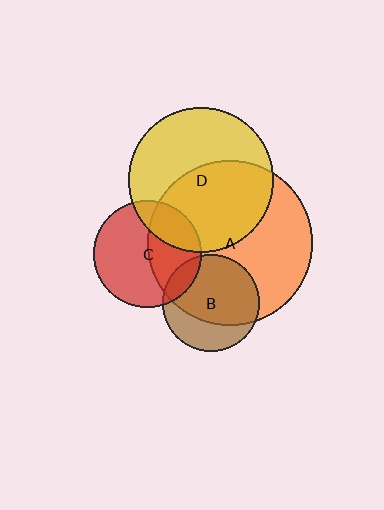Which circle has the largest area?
Circle A (orange).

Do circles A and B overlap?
Yes.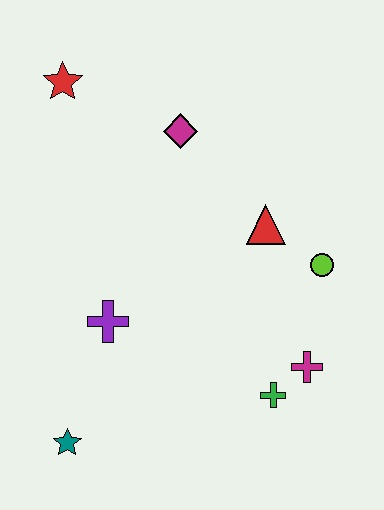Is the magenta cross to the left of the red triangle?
No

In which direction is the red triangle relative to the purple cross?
The red triangle is to the right of the purple cross.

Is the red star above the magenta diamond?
Yes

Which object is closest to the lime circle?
The red triangle is closest to the lime circle.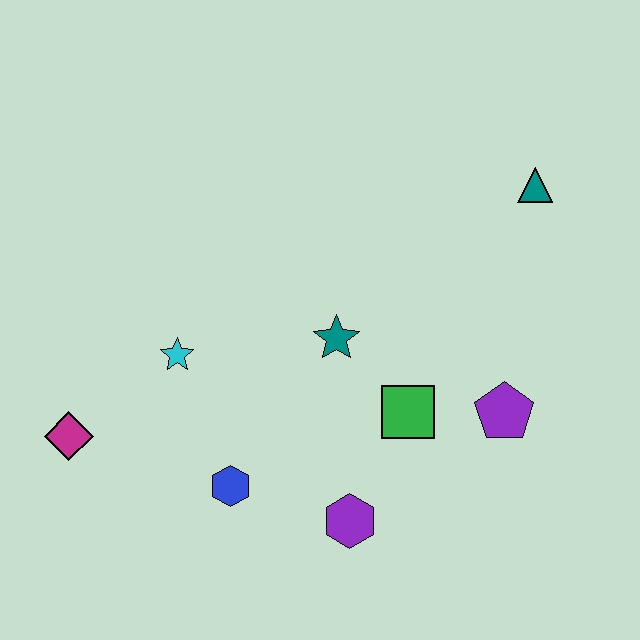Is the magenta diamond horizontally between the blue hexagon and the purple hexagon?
No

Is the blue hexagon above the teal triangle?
No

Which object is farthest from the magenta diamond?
The teal triangle is farthest from the magenta diamond.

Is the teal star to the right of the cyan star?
Yes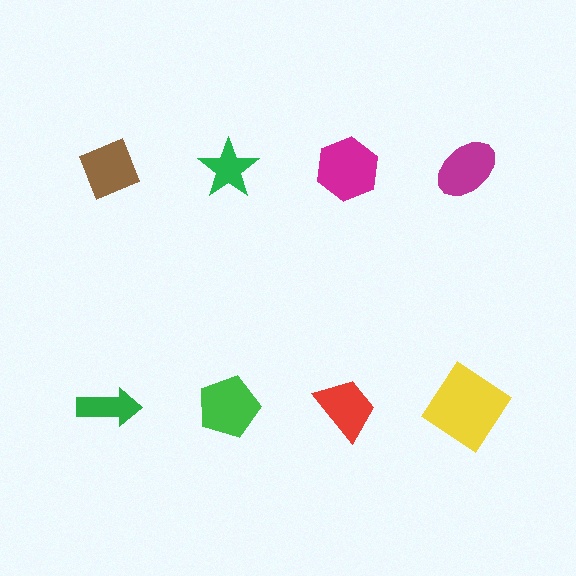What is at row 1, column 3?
A magenta hexagon.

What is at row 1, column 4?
A magenta ellipse.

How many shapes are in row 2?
4 shapes.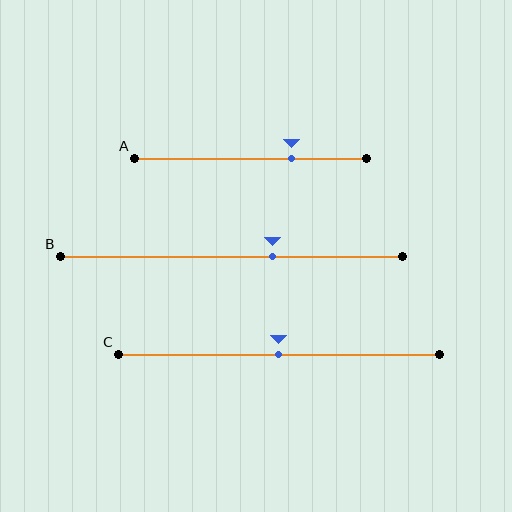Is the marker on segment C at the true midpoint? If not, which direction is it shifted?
Yes, the marker on segment C is at the true midpoint.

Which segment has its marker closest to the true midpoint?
Segment C has its marker closest to the true midpoint.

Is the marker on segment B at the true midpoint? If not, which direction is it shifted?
No, the marker on segment B is shifted to the right by about 12% of the segment length.